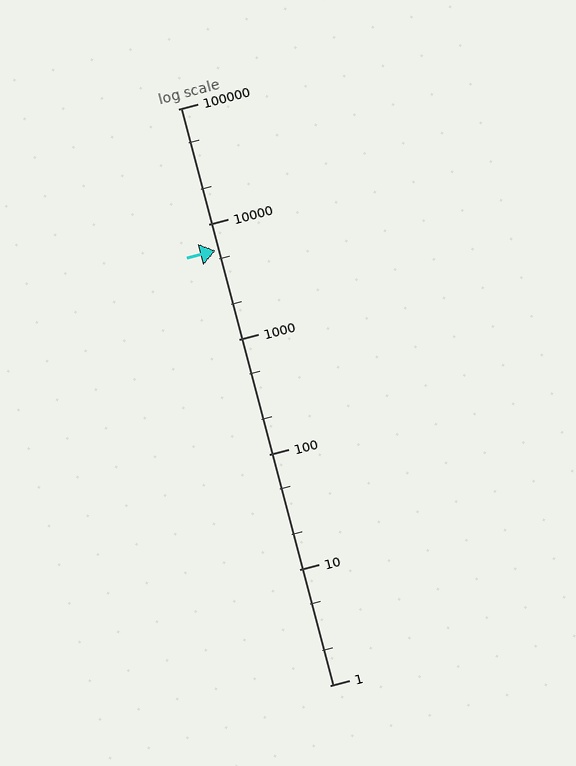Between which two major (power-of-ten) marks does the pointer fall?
The pointer is between 1000 and 10000.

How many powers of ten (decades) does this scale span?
The scale spans 5 decades, from 1 to 100000.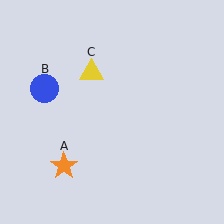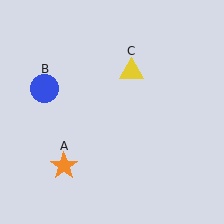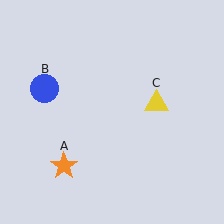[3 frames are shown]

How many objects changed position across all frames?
1 object changed position: yellow triangle (object C).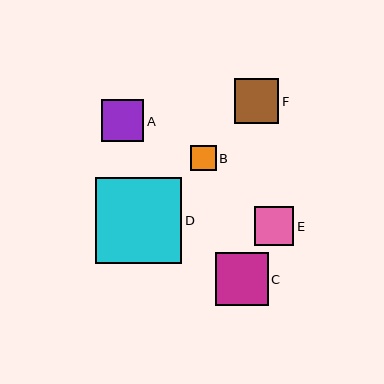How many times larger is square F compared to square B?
Square F is approximately 1.7 times the size of square B.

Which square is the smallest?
Square B is the smallest with a size of approximately 26 pixels.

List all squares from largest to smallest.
From largest to smallest: D, C, F, A, E, B.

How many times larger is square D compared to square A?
Square D is approximately 2.1 times the size of square A.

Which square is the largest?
Square D is the largest with a size of approximately 86 pixels.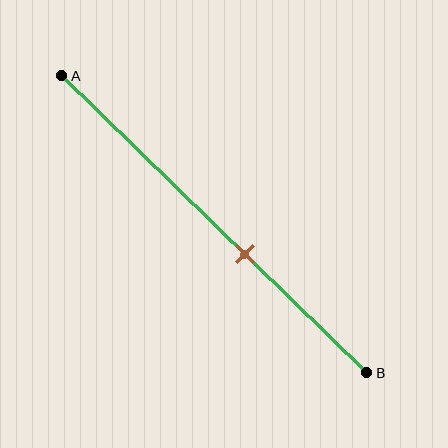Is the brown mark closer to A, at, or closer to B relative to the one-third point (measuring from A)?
The brown mark is closer to point B than the one-third point of segment AB.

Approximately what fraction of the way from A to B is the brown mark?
The brown mark is approximately 60% of the way from A to B.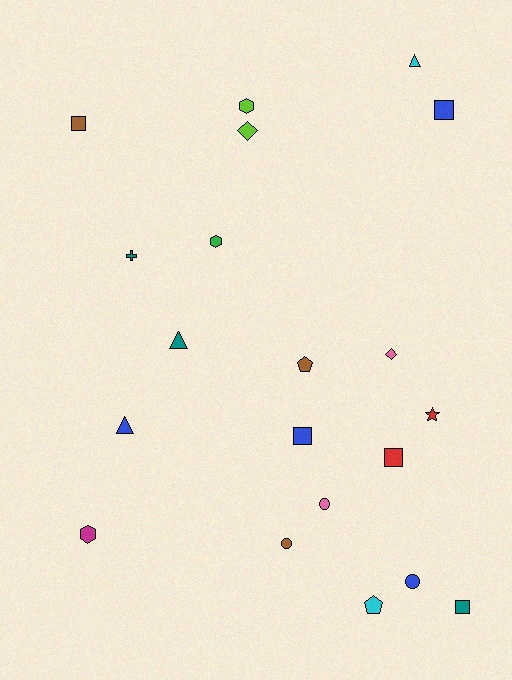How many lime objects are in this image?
There are 2 lime objects.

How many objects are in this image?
There are 20 objects.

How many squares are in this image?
There are 5 squares.